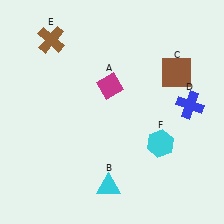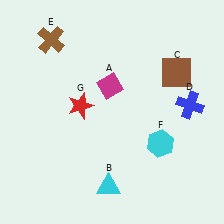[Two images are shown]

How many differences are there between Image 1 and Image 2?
There is 1 difference between the two images.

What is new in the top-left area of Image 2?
A red star (G) was added in the top-left area of Image 2.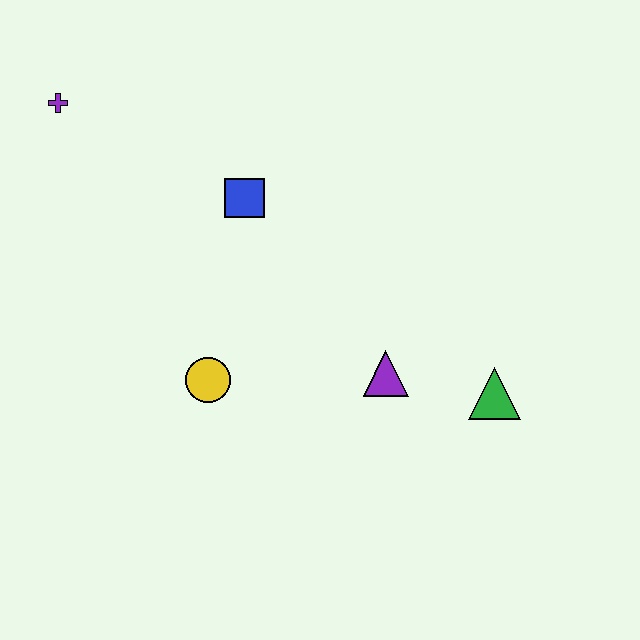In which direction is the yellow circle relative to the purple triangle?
The yellow circle is to the left of the purple triangle.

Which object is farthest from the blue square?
The green triangle is farthest from the blue square.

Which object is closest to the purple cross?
The blue square is closest to the purple cross.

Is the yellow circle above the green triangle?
Yes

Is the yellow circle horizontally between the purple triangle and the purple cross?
Yes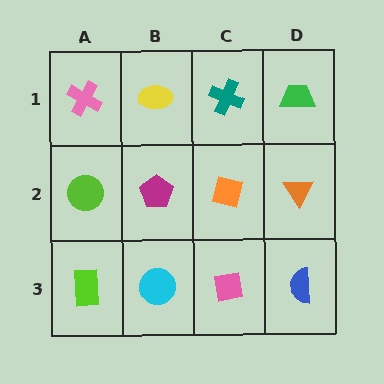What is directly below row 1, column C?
An orange square.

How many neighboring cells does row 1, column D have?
2.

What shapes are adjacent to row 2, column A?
A pink cross (row 1, column A), a lime rectangle (row 3, column A), a magenta pentagon (row 2, column B).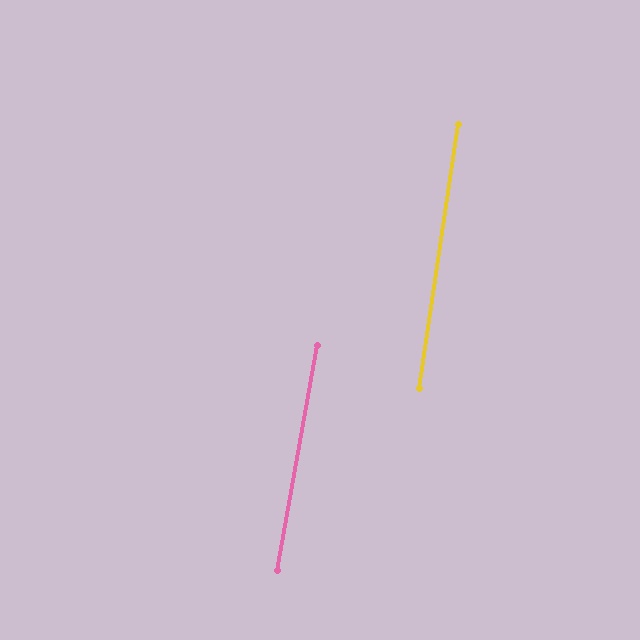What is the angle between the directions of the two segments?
Approximately 2 degrees.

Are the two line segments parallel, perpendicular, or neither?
Parallel — their directions differ by only 2.0°.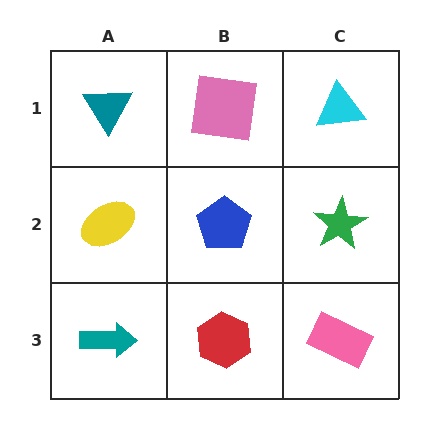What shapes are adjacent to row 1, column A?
A yellow ellipse (row 2, column A), a pink square (row 1, column B).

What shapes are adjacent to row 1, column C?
A green star (row 2, column C), a pink square (row 1, column B).